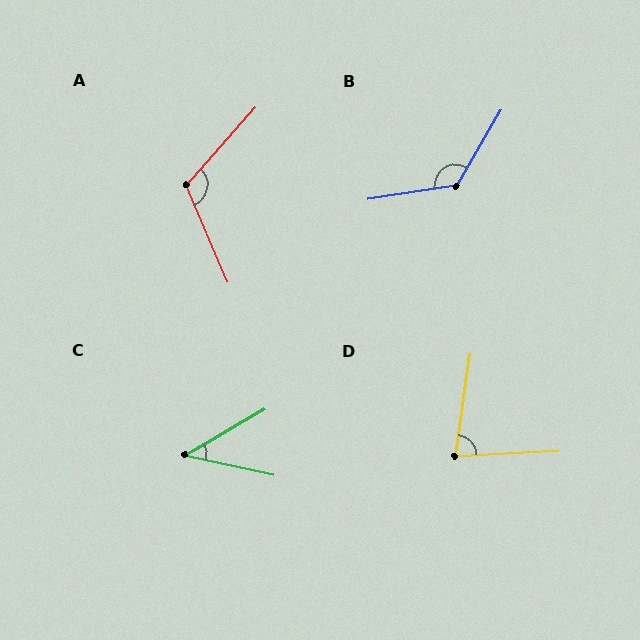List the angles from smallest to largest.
C (42°), D (79°), A (115°), B (129°).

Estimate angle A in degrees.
Approximately 115 degrees.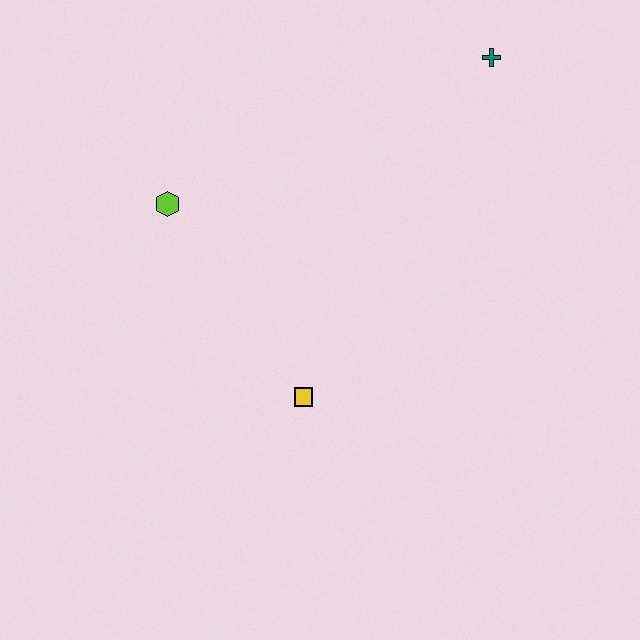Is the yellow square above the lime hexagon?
No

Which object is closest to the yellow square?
The lime hexagon is closest to the yellow square.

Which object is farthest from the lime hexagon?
The teal cross is farthest from the lime hexagon.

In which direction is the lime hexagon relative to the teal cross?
The lime hexagon is to the left of the teal cross.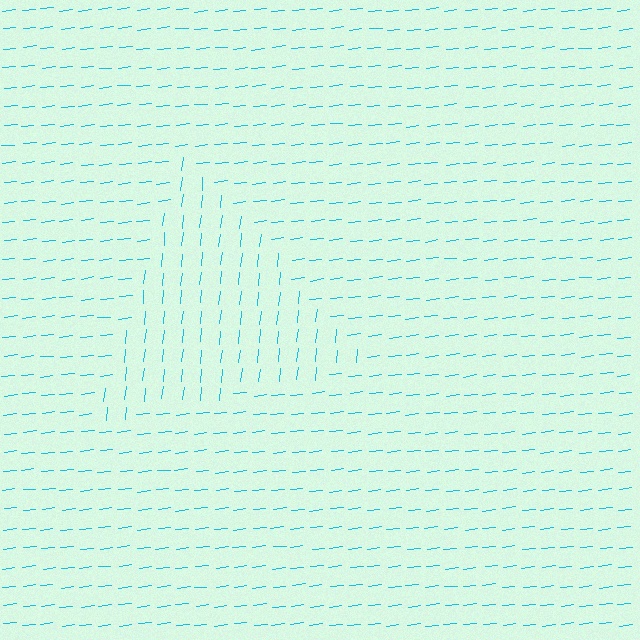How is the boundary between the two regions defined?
The boundary is defined purely by a change in line orientation (approximately 77 degrees difference). All lines are the same color and thickness.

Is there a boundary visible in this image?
Yes, there is a texture boundary formed by a change in line orientation.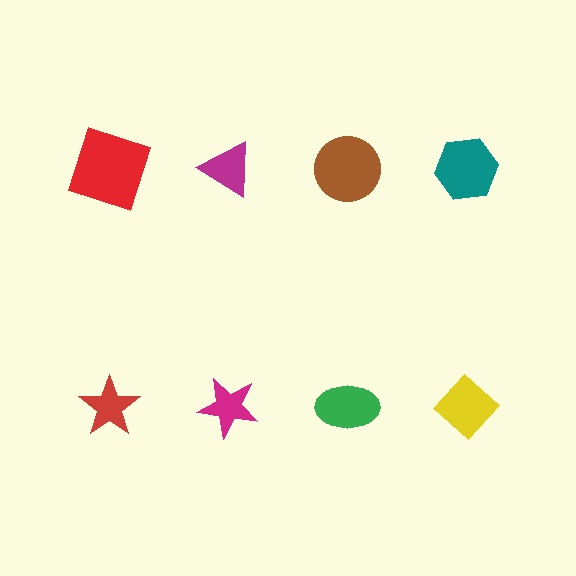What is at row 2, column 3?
A green ellipse.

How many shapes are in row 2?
4 shapes.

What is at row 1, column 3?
A brown circle.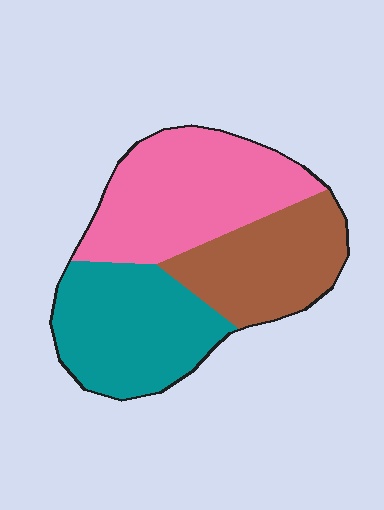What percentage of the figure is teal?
Teal covers about 35% of the figure.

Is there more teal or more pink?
Pink.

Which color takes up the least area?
Brown, at roughly 30%.